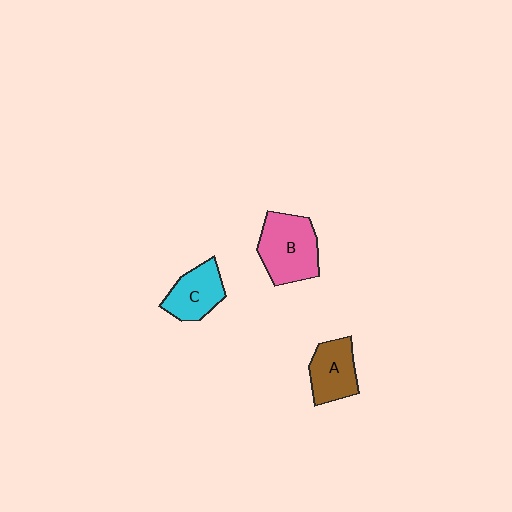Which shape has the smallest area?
Shape C (cyan).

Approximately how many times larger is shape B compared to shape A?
Approximately 1.4 times.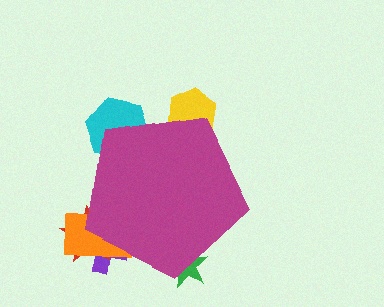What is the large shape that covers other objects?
A magenta pentagon.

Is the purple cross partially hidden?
Yes, the purple cross is partially hidden behind the magenta pentagon.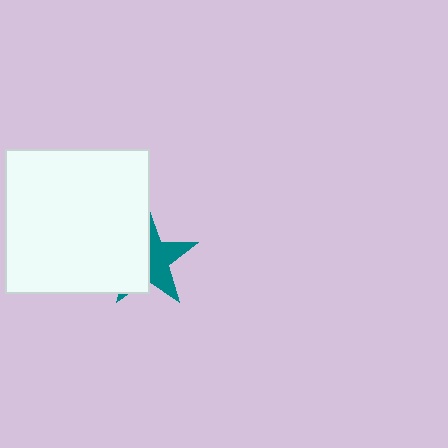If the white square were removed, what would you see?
You would see the complete teal star.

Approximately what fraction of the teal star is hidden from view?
Roughly 52% of the teal star is hidden behind the white square.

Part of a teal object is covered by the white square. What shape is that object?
It is a star.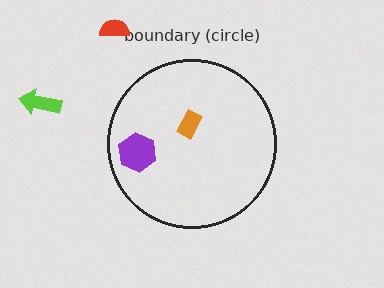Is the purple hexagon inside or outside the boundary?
Inside.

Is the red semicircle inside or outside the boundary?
Outside.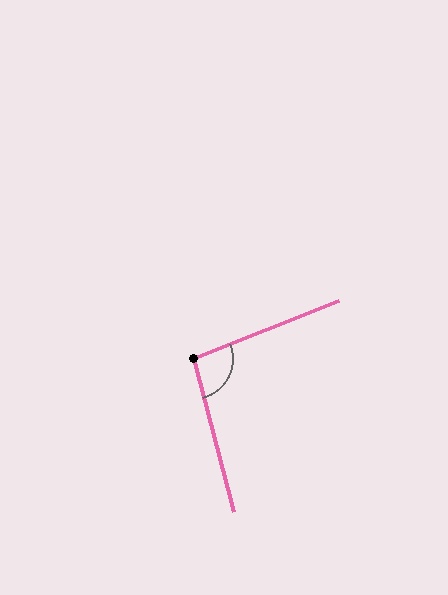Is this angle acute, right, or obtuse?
It is obtuse.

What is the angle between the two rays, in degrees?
Approximately 97 degrees.